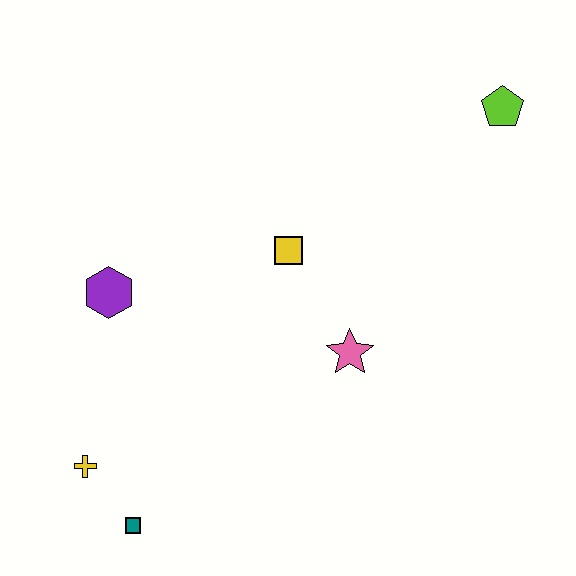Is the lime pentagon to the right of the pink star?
Yes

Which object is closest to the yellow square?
The pink star is closest to the yellow square.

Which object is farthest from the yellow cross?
The lime pentagon is farthest from the yellow cross.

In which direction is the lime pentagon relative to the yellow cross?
The lime pentagon is to the right of the yellow cross.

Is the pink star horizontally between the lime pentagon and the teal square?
Yes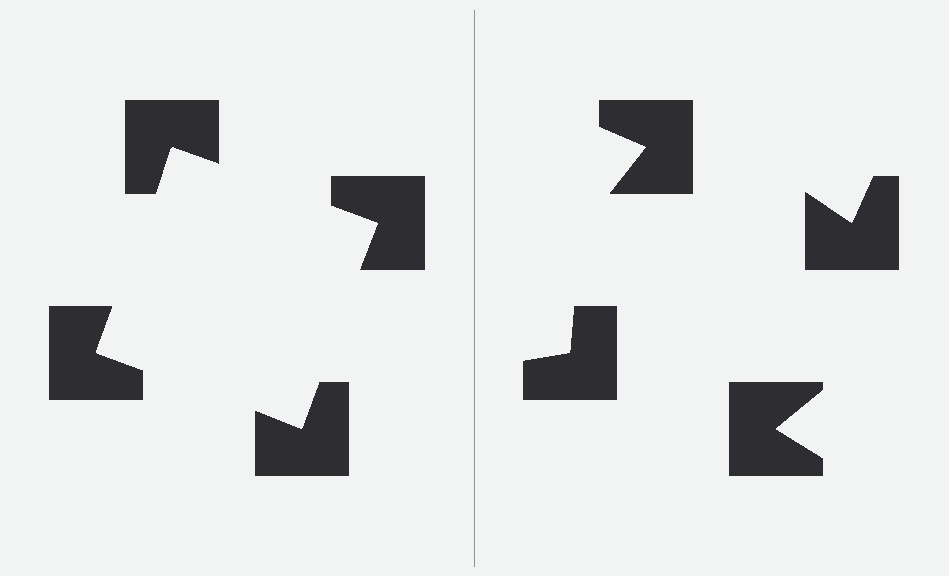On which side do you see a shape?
An illusory square appears on the left side. On the right side the wedge cuts are rotated, so no coherent shape forms.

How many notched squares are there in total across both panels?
8 — 4 on each side.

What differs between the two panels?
The notched squares are positioned identically on both sides; only the wedge orientations differ. On the left they align to a square; on the right they are misaligned.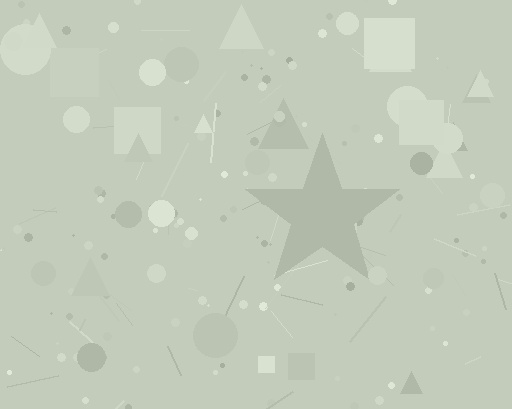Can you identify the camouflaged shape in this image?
The camouflaged shape is a star.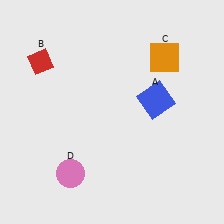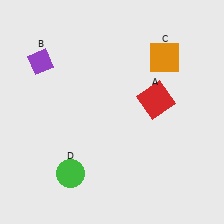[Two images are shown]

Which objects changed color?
A changed from blue to red. B changed from red to purple. D changed from pink to green.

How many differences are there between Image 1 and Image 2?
There are 3 differences between the two images.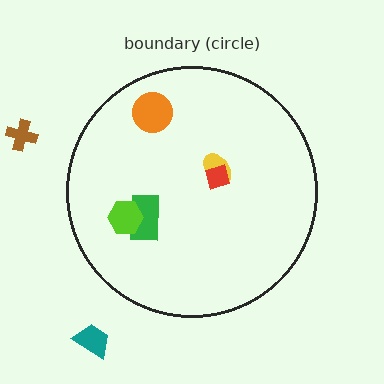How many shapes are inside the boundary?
5 inside, 2 outside.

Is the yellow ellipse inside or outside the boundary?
Inside.